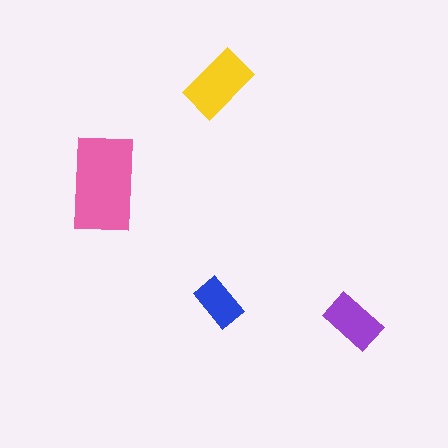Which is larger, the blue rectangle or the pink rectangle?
The pink one.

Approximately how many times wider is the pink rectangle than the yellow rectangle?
About 1.5 times wider.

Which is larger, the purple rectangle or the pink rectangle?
The pink one.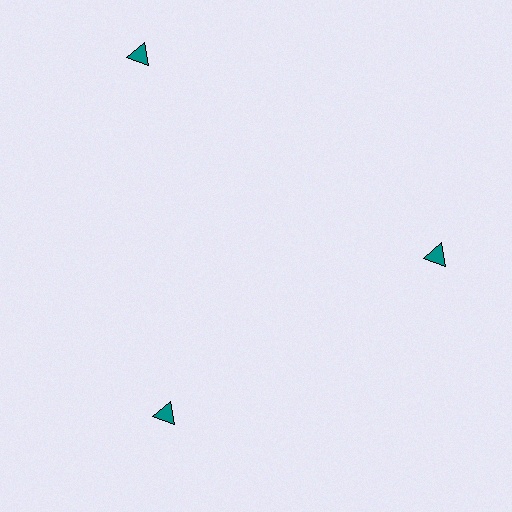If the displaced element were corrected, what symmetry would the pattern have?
It would have 3-fold rotational symmetry — the pattern would map onto itself every 120 degrees.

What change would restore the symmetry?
The symmetry would be restored by moving it inward, back onto the ring so that all 3 triangles sit at equal angles and equal distance from the center.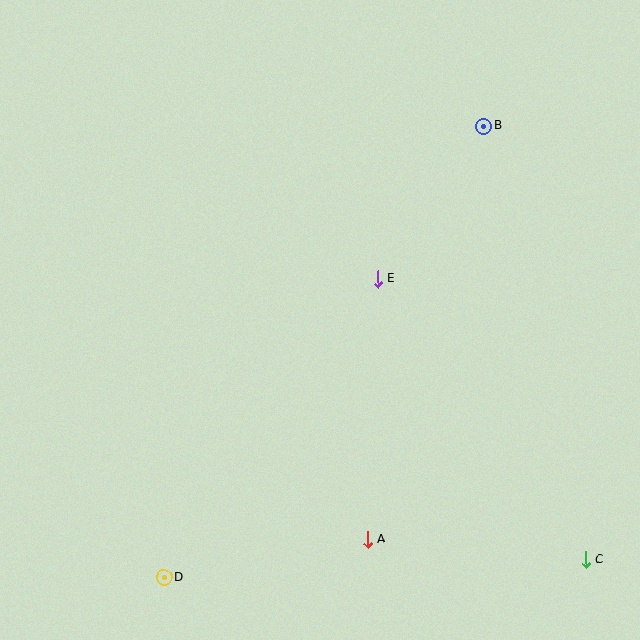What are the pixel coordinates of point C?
Point C is at (586, 560).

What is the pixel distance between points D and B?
The distance between D and B is 553 pixels.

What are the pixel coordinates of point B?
Point B is at (484, 126).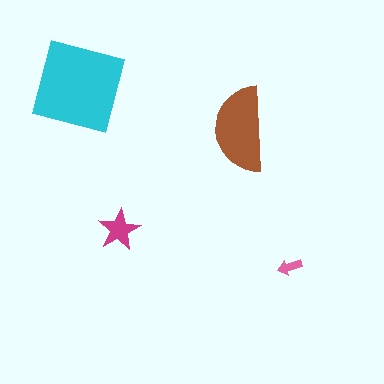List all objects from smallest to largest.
The pink arrow, the magenta star, the brown semicircle, the cyan square.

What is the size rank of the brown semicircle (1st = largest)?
2nd.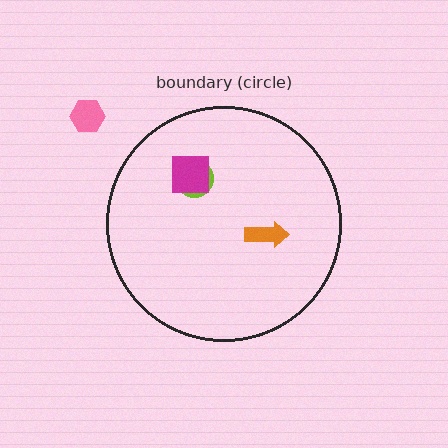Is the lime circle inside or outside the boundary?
Inside.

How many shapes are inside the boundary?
3 inside, 1 outside.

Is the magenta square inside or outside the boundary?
Inside.